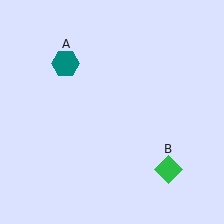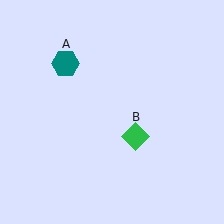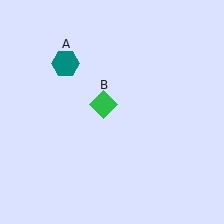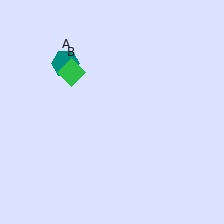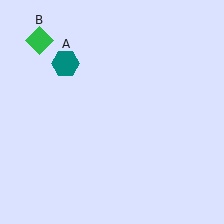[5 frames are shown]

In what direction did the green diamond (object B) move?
The green diamond (object B) moved up and to the left.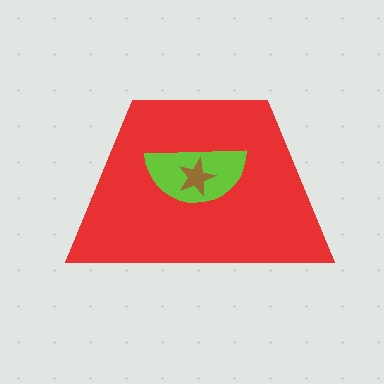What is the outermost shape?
The red trapezoid.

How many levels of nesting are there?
3.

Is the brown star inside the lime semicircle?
Yes.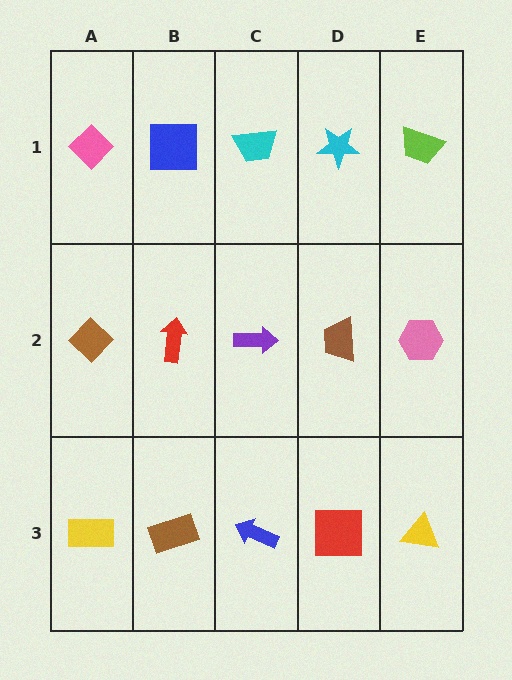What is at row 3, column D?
A red square.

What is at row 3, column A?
A yellow rectangle.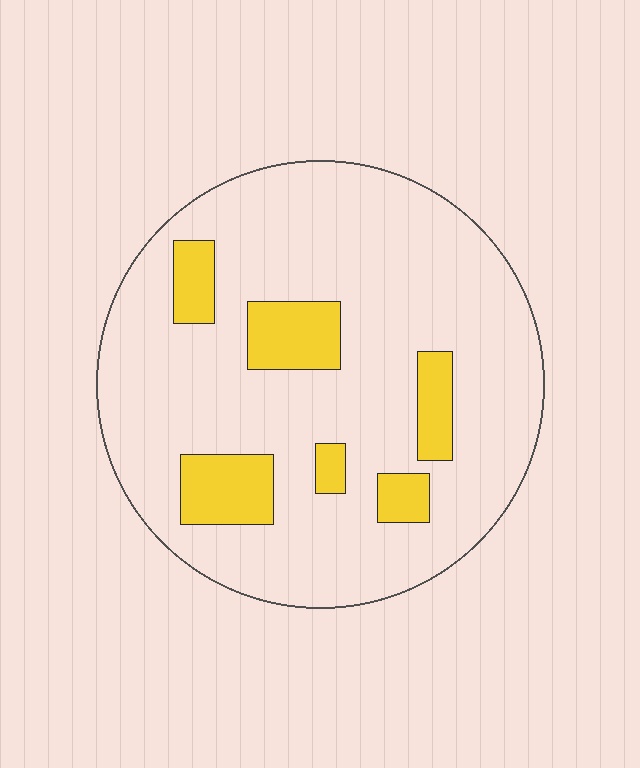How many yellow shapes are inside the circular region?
6.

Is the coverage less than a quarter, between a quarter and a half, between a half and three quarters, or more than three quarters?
Less than a quarter.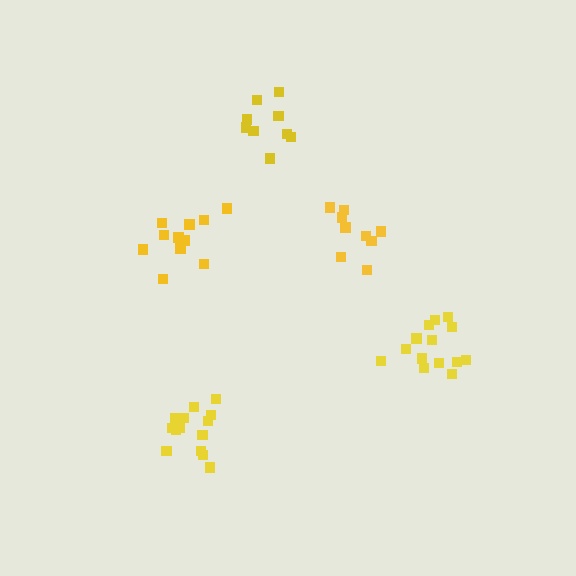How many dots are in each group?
Group 1: 14 dots, Group 2: 9 dots, Group 3: 9 dots, Group 4: 11 dots, Group 5: 14 dots (57 total).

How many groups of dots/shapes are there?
There are 5 groups.